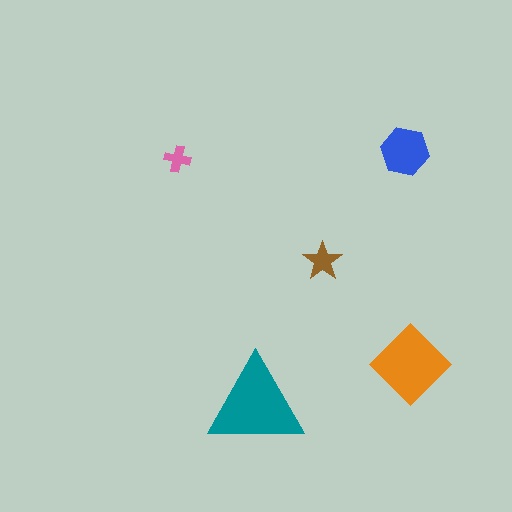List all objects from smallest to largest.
The pink cross, the brown star, the blue hexagon, the orange diamond, the teal triangle.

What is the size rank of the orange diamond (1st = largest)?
2nd.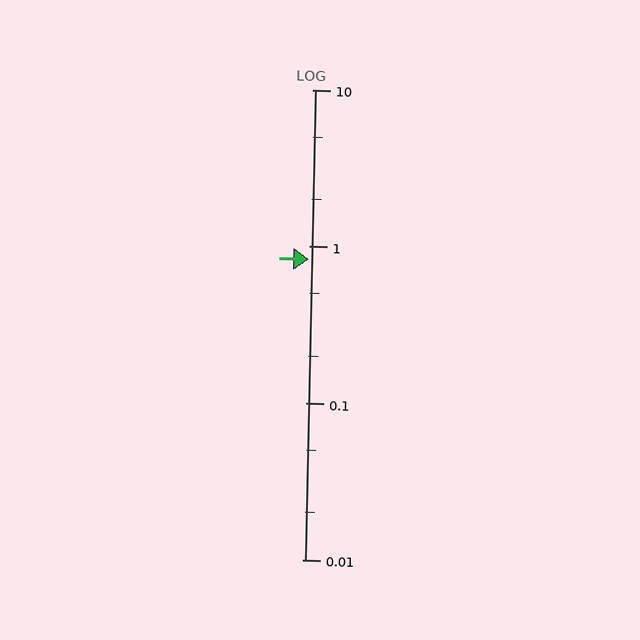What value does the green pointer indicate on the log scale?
The pointer indicates approximately 0.83.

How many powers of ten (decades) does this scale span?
The scale spans 3 decades, from 0.01 to 10.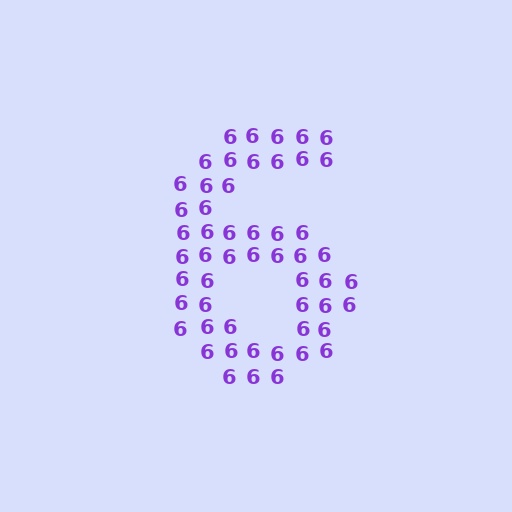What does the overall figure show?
The overall figure shows the digit 6.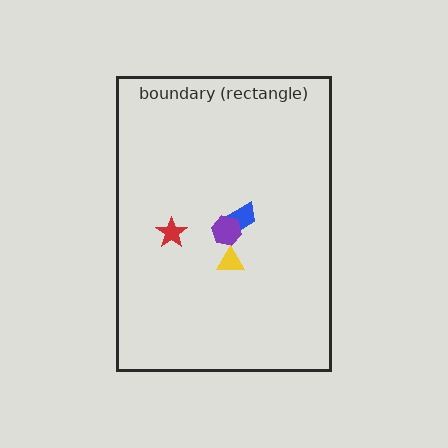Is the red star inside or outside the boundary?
Inside.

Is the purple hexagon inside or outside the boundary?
Inside.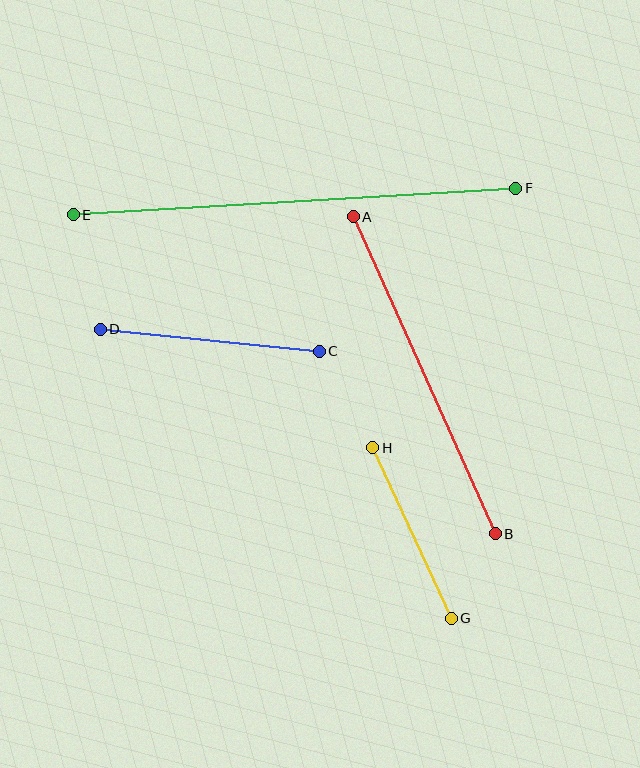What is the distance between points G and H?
The distance is approximately 187 pixels.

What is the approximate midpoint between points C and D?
The midpoint is at approximately (210, 340) pixels.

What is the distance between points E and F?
The distance is approximately 443 pixels.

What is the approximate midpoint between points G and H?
The midpoint is at approximately (412, 533) pixels.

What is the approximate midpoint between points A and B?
The midpoint is at approximately (424, 375) pixels.